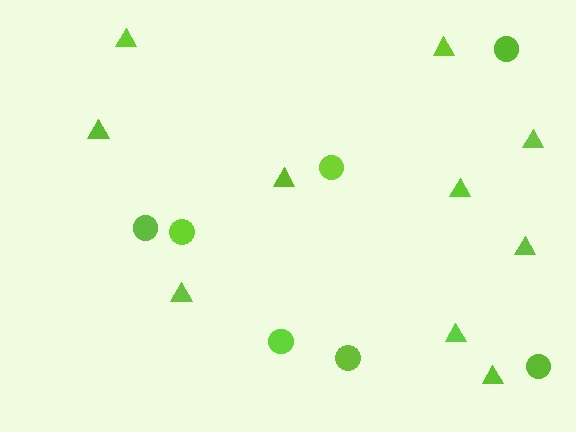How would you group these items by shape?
There are 2 groups: one group of circles (7) and one group of triangles (10).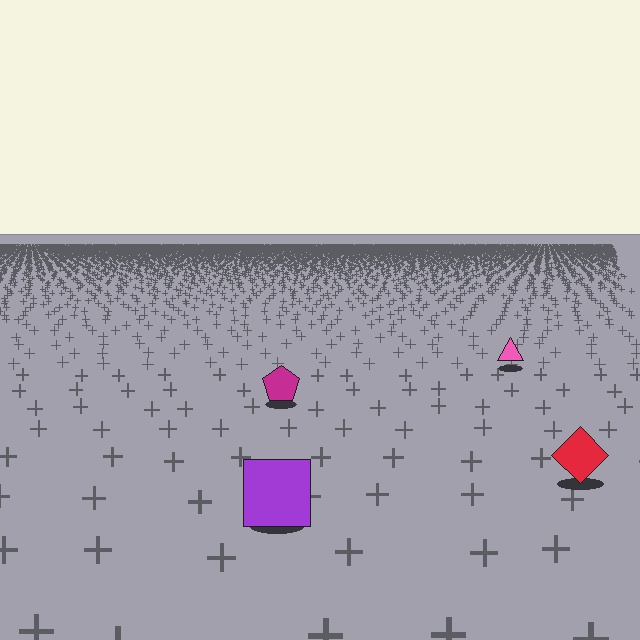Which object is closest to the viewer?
The purple square is closest. The texture marks near it are larger and more spread out.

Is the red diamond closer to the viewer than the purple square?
No. The purple square is closer — you can tell from the texture gradient: the ground texture is coarser near it.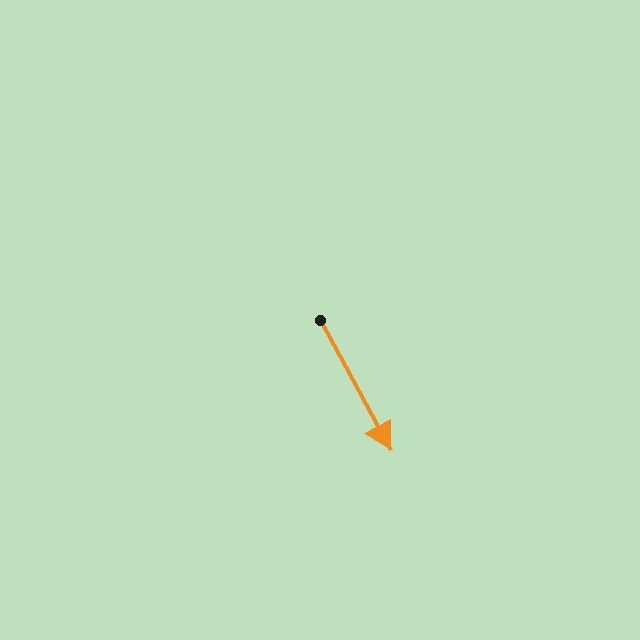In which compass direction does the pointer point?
Southeast.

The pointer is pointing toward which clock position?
Roughly 5 o'clock.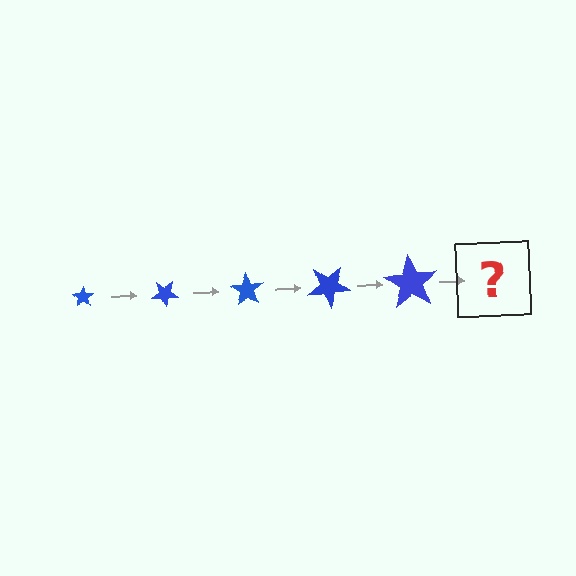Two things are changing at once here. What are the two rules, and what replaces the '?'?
The two rules are that the star grows larger each step and it rotates 35 degrees each step. The '?' should be a star, larger than the previous one and rotated 175 degrees from the start.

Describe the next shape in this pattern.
It should be a star, larger than the previous one and rotated 175 degrees from the start.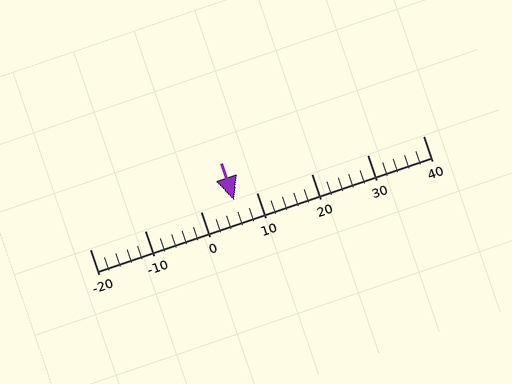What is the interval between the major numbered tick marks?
The major tick marks are spaced 10 units apart.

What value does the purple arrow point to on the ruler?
The purple arrow points to approximately 6.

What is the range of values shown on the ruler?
The ruler shows values from -20 to 40.